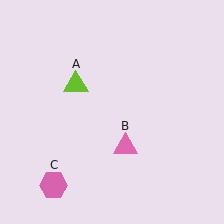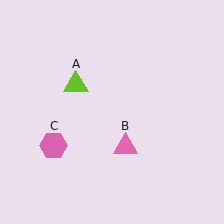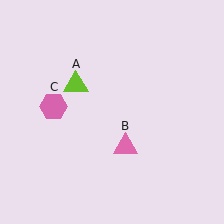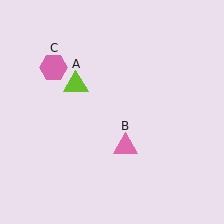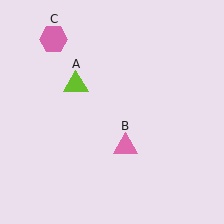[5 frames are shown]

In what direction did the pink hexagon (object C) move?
The pink hexagon (object C) moved up.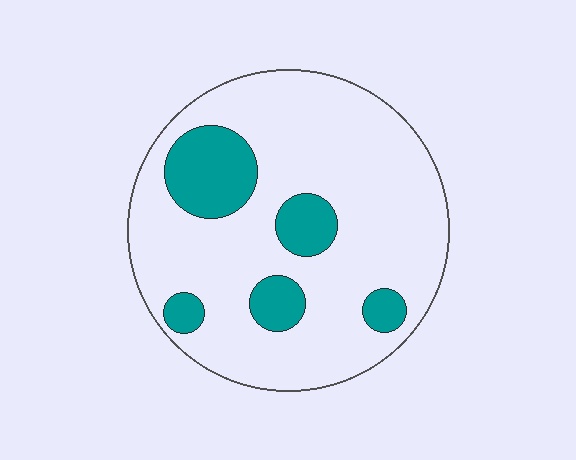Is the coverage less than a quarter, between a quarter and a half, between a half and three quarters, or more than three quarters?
Less than a quarter.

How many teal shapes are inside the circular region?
5.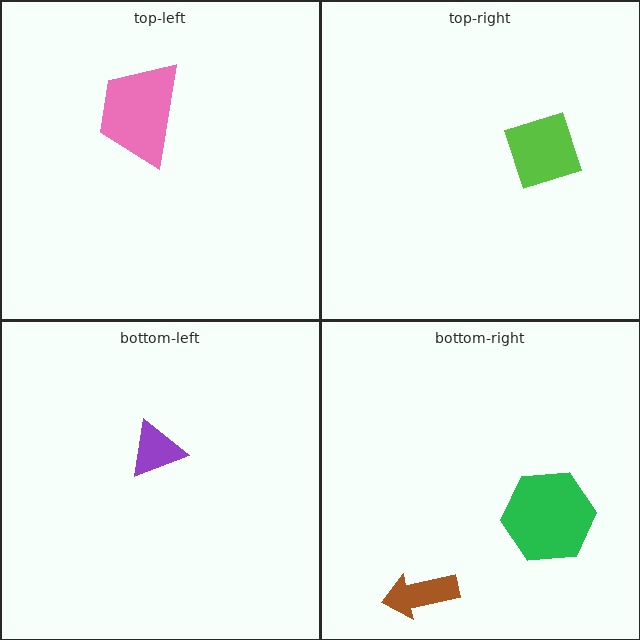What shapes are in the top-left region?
The pink trapezoid.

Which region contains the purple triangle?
The bottom-left region.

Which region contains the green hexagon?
The bottom-right region.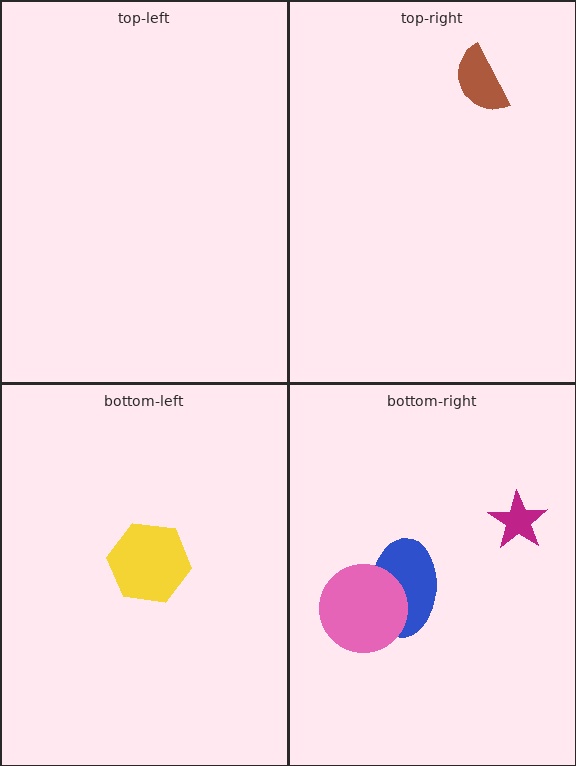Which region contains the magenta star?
The bottom-right region.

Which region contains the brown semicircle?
The top-right region.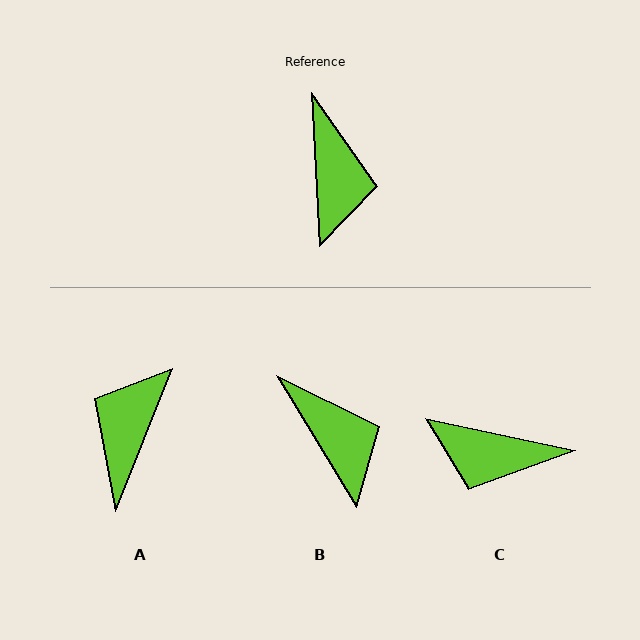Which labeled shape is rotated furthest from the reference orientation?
A, about 155 degrees away.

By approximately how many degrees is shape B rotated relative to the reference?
Approximately 28 degrees counter-clockwise.